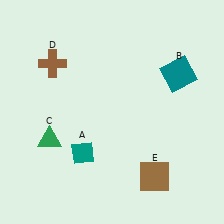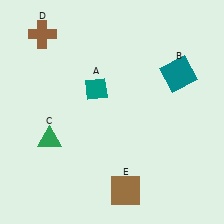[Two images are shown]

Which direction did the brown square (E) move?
The brown square (E) moved left.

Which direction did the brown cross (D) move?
The brown cross (D) moved up.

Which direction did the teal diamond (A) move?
The teal diamond (A) moved up.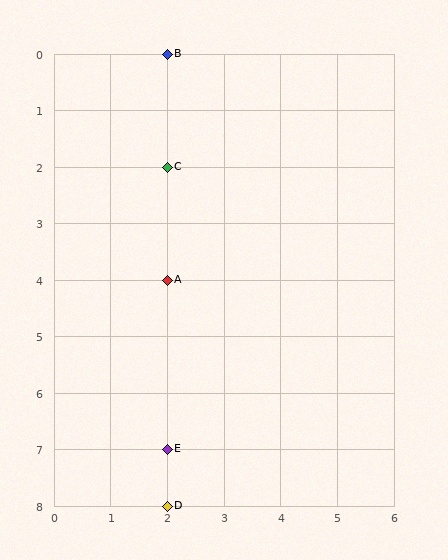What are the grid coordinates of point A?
Point A is at grid coordinates (2, 4).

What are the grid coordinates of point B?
Point B is at grid coordinates (2, 0).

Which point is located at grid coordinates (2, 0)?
Point B is at (2, 0).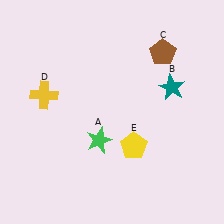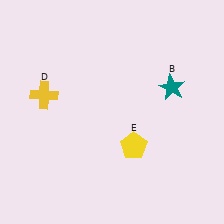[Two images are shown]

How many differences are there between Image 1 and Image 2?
There are 2 differences between the two images.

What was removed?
The green star (A), the brown pentagon (C) were removed in Image 2.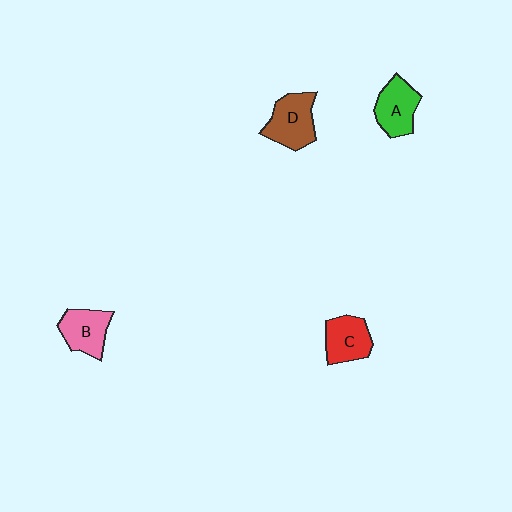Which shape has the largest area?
Shape D (brown).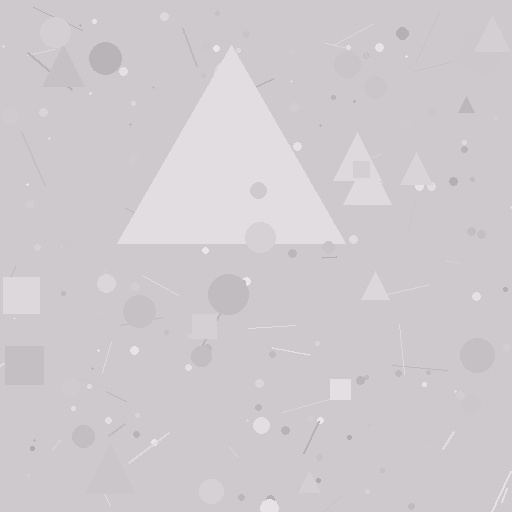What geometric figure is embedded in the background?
A triangle is embedded in the background.